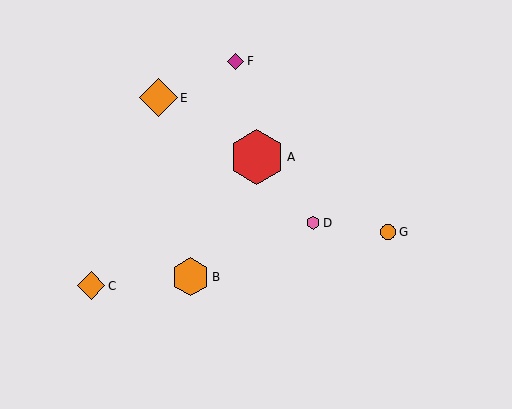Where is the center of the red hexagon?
The center of the red hexagon is at (257, 157).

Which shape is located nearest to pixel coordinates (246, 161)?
The red hexagon (labeled A) at (257, 157) is nearest to that location.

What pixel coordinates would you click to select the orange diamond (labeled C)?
Click at (91, 286) to select the orange diamond C.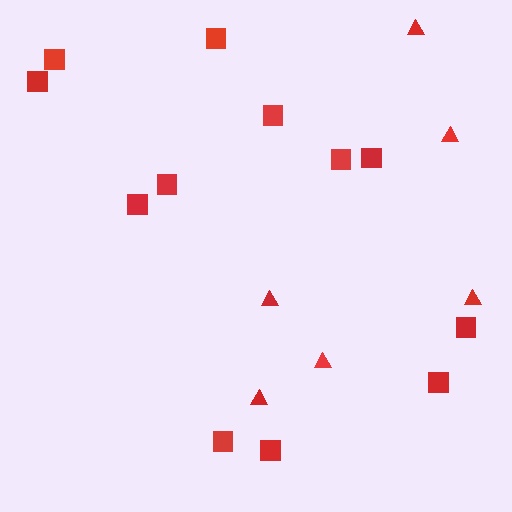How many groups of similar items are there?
There are 2 groups: one group of triangles (6) and one group of squares (12).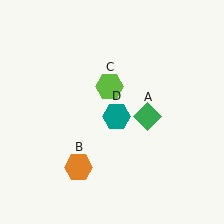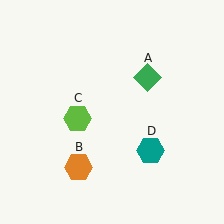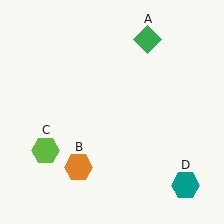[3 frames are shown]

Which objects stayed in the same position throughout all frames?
Orange hexagon (object B) remained stationary.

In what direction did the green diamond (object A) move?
The green diamond (object A) moved up.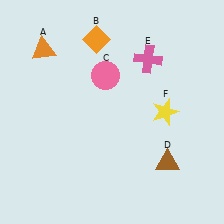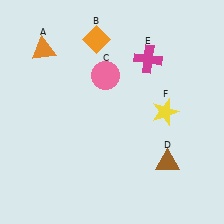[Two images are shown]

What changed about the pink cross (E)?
In Image 1, E is pink. In Image 2, it changed to magenta.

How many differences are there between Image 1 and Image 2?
There is 1 difference between the two images.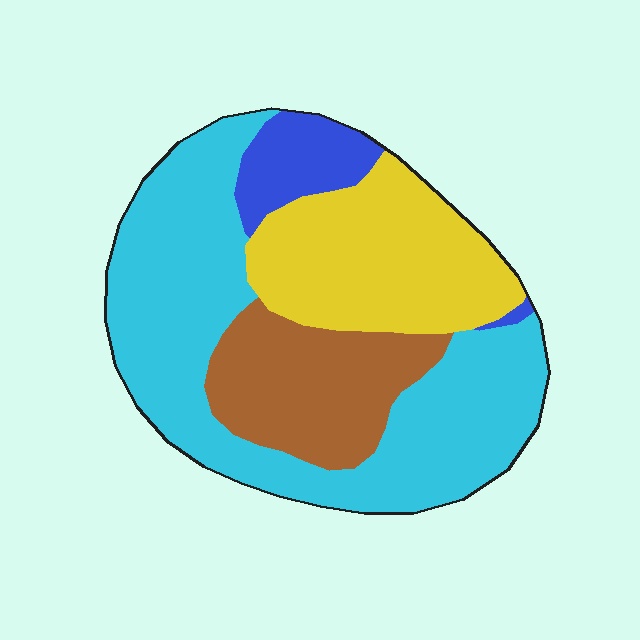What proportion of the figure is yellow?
Yellow covers about 25% of the figure.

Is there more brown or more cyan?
Cyan.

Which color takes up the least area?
Blue, at roughly 10%.